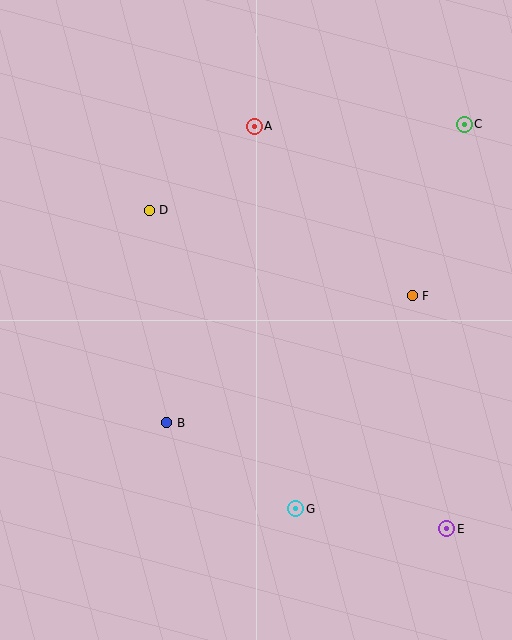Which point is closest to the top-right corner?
Point C is closest to the top-right corner.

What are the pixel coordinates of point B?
Point B is at (167, 423).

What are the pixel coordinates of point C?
Point C is at (464, 124).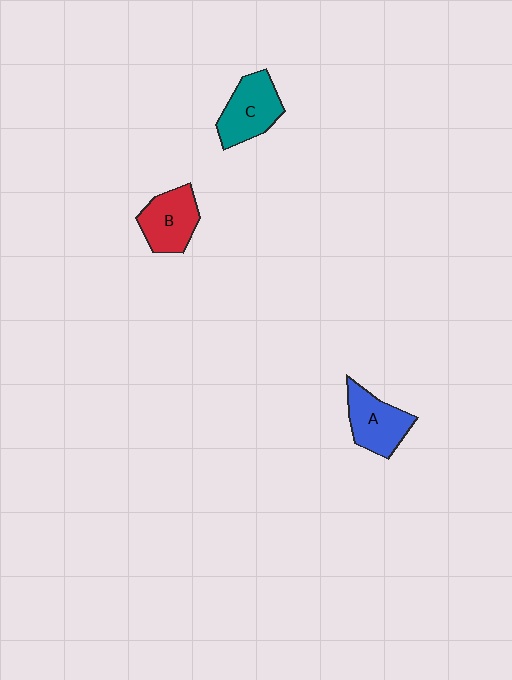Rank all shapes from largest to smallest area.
From largest to smallest: C (teal), A (blue), B (red).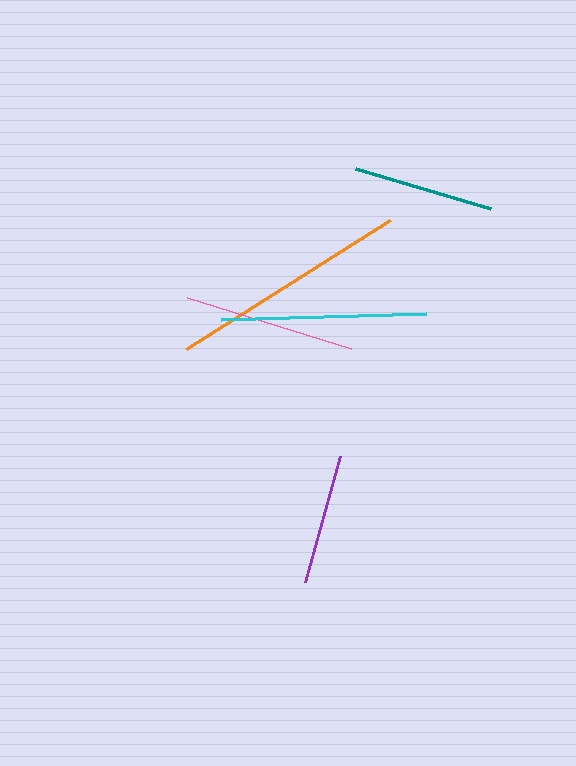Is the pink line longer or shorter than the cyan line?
The cyan line is longer than the pink line.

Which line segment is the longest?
The orange line is the longest at approximately 241 pixels.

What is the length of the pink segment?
The pink segment is approximately 172 pixels long.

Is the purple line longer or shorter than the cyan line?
The cyan line is longer than the purple line.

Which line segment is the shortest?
The purple line is the shortest at approximately 131 pixels.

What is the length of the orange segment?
The orange segment is approximately 241 pixels long.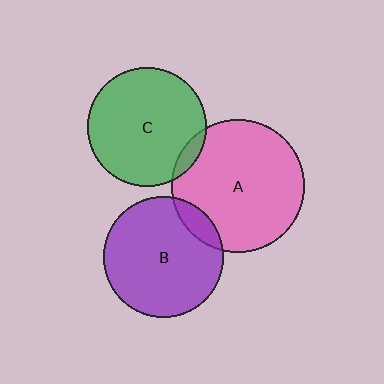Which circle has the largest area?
Circle A (pink).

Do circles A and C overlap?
Yes.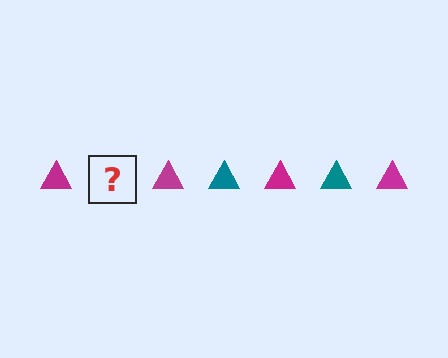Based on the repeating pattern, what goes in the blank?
The blank should be a teal triangle.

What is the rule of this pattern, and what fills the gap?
The rule is that the pattern cycles through magenta, teal triangles. The gap should be filled with a teal triangle.